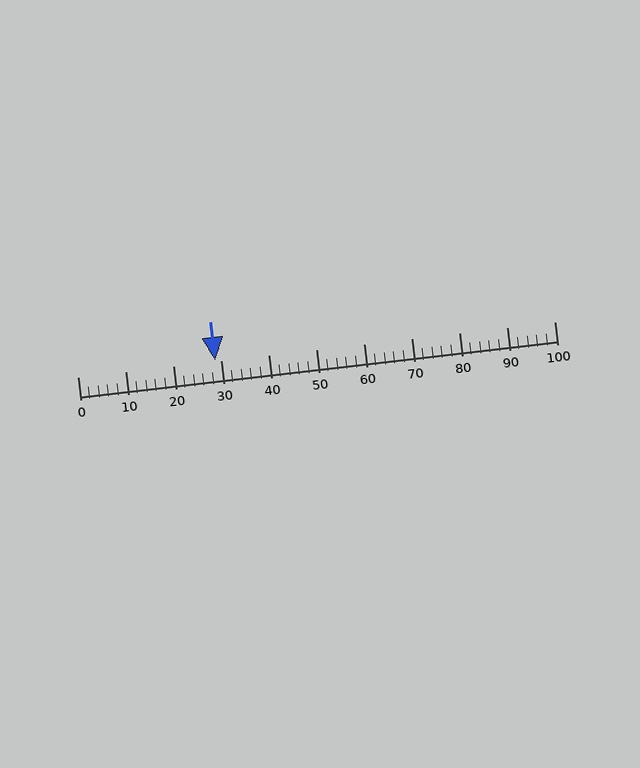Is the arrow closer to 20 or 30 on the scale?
The arrow is closer to 30.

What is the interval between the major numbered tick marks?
The major tick marks are spaced 10 units apart.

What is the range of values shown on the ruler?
The ruler shows values from 0 to 100.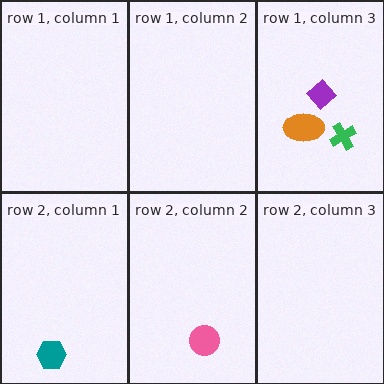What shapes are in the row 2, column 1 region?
The teal hexagon.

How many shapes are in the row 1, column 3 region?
3.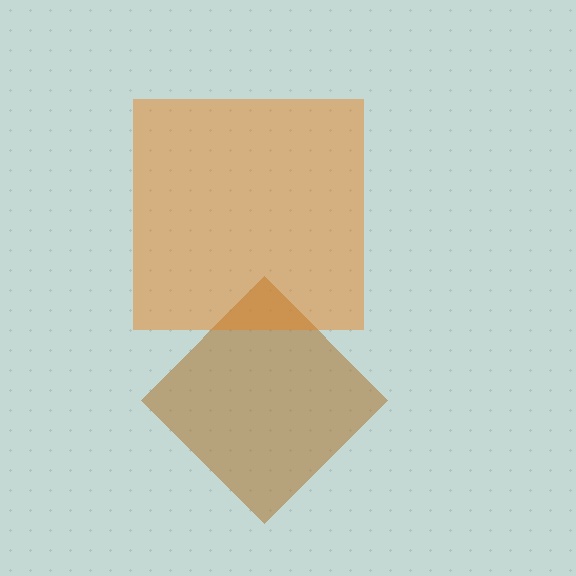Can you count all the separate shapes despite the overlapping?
Yes, there are 2 separate shapes.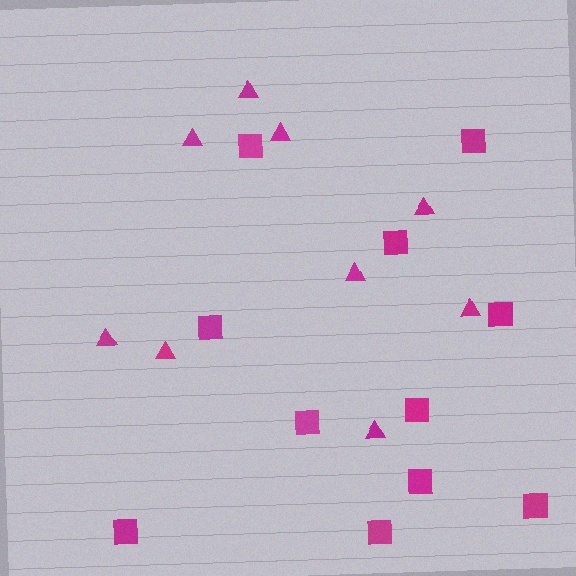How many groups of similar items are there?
There are 2 groups: one group of triangles (9) and one group of squares (11).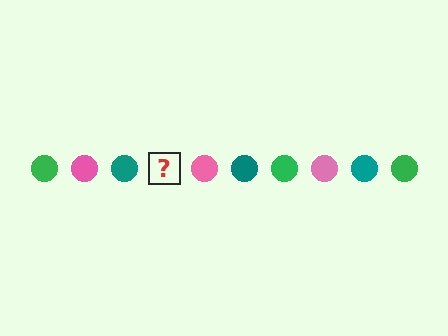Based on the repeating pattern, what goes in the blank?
The blank should be a green circle.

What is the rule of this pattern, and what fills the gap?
The rule is that the pattern cycles through green, pink, teal circles. The gap should be filled with a green circle.